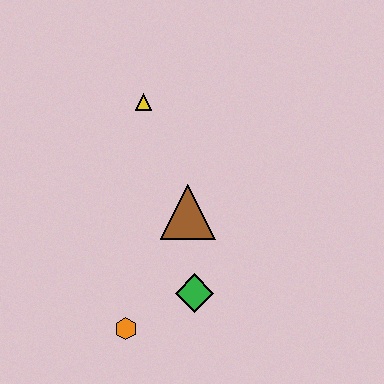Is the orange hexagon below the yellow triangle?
Yes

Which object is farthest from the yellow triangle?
The orange hexagon is farthest from the yellow triangle.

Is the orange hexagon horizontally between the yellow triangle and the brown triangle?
No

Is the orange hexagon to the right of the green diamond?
No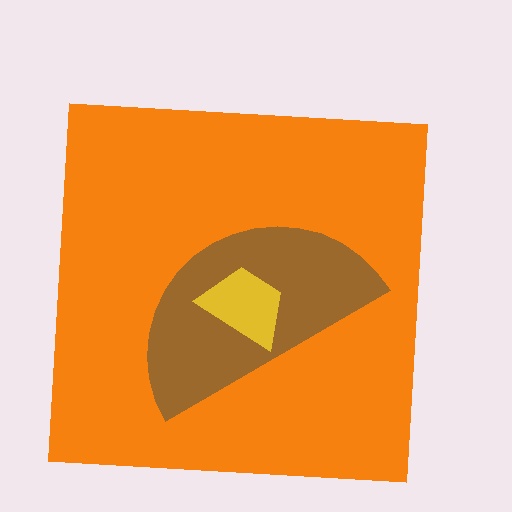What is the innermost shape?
The yellow trapezoid.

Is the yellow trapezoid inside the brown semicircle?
Yes.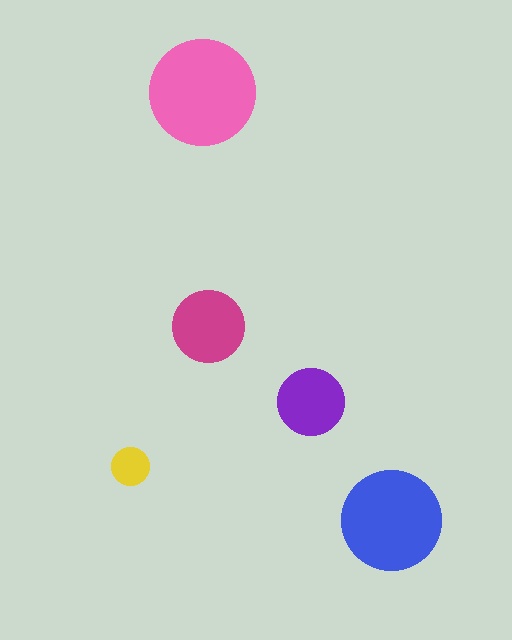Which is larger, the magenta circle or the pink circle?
The pink one.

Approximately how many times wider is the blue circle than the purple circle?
About 1.5 times wider.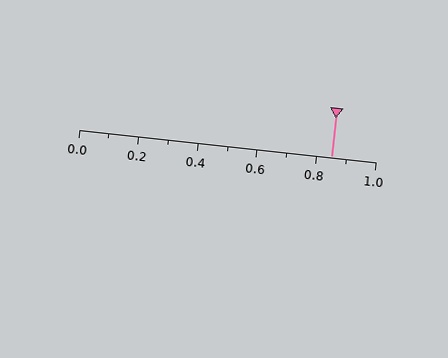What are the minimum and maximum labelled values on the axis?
The axis runs from 0.0 to 1.0.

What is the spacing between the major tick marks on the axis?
The major ticks are spaced 0.2 apart.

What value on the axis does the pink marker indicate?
The marker indicates approximately 0.85.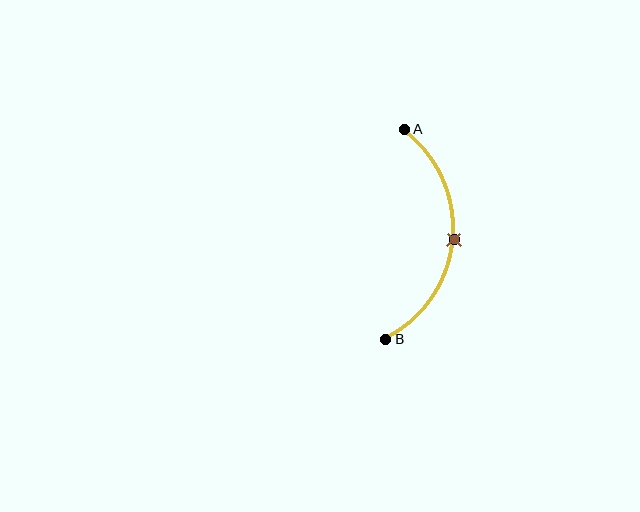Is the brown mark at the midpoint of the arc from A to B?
Yes. The brown mark lies on the arc at equal arc-length from both A and B — it is the arc midpoint.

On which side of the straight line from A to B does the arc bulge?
The arc bulges to the right of the straight line connecting A and B.